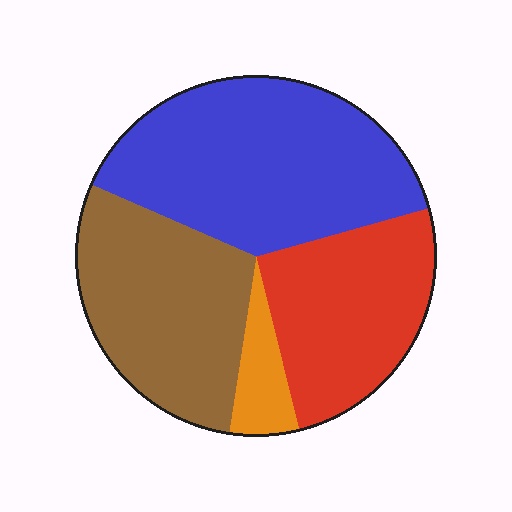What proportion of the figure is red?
Red takes up about one quarter (1/4) of the figure.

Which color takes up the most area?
Blue, at roughly 40%.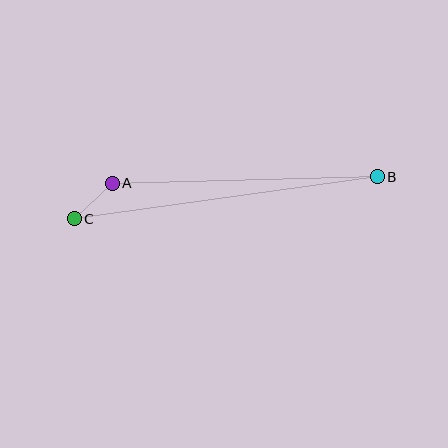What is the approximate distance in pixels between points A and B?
The distance between A and B is approximately 265 pixels.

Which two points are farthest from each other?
Points B and C are farthest from each other.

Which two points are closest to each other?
Points A and C are closest to each other.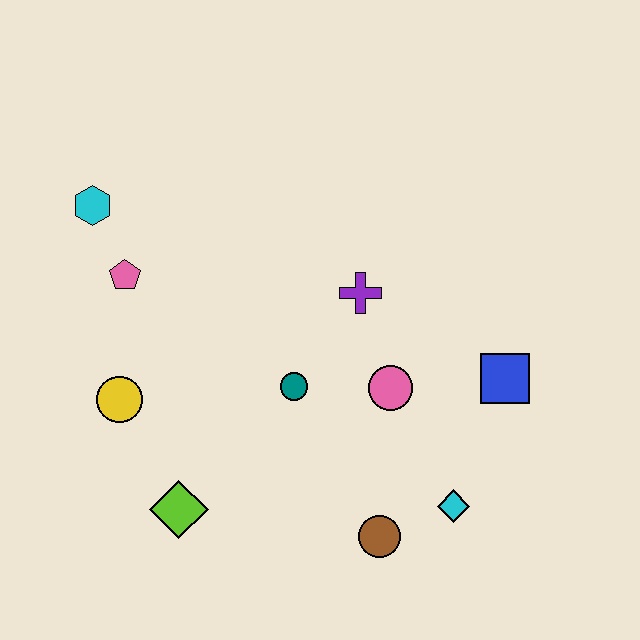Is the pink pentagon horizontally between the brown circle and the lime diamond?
No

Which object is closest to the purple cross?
The pink circle is closest to the purple cross.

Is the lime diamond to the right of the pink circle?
No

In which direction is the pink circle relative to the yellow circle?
The pink circle is to the right of the yellow circle.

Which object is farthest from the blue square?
The cyan hexagon is farthest from the blue square.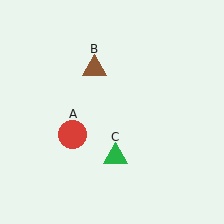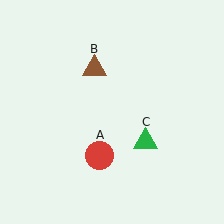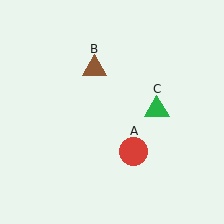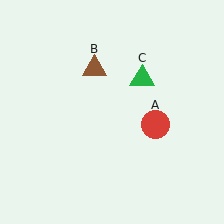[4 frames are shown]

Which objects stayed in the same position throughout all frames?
Brown triangle (object B) remained stationary.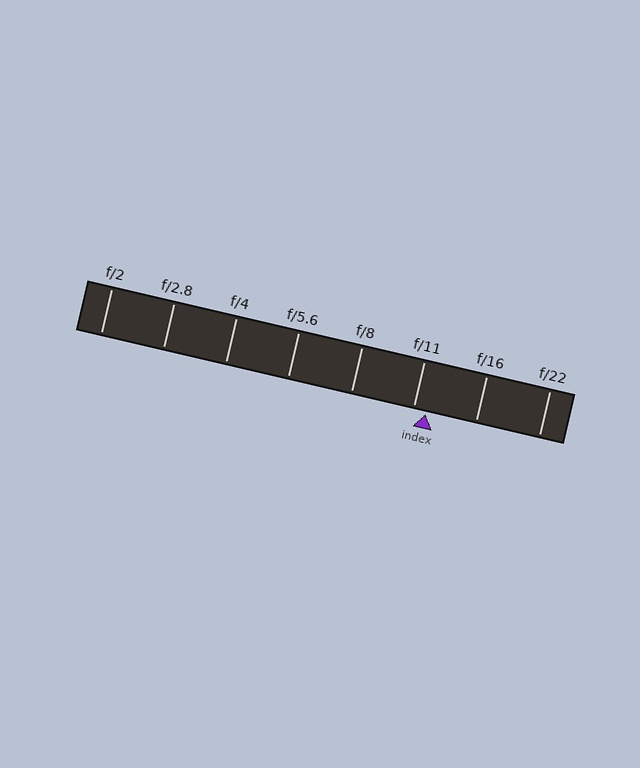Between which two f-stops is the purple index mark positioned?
The index mark is between f/11 and f/16.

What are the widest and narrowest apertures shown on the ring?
The widest aperture shown is f/2 and the narrowest is f/22.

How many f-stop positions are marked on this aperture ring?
There are 8 f-stop positions marked.